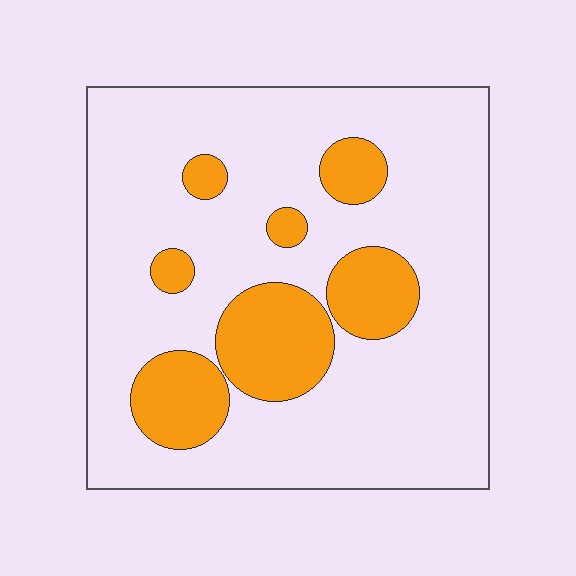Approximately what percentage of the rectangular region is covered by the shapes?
Approximately 20%.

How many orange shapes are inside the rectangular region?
7.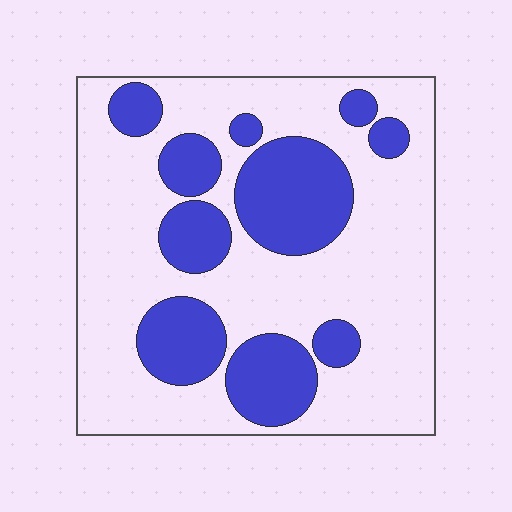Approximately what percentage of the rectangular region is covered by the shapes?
Approximately 30%.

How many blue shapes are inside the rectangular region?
10.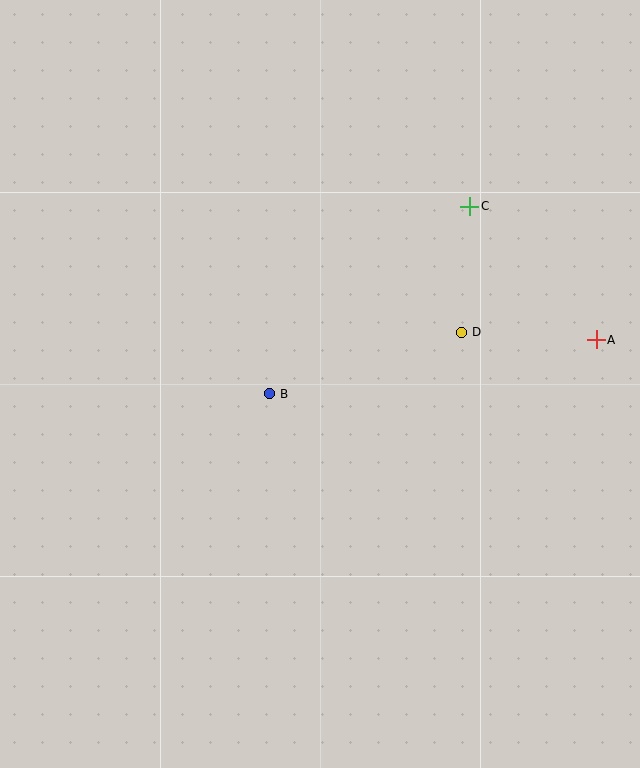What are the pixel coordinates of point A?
Point A is at (596, 340).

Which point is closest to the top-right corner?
Point C is closest to the top-right corner.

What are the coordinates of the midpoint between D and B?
The midpoint between D and B is at (365, 363).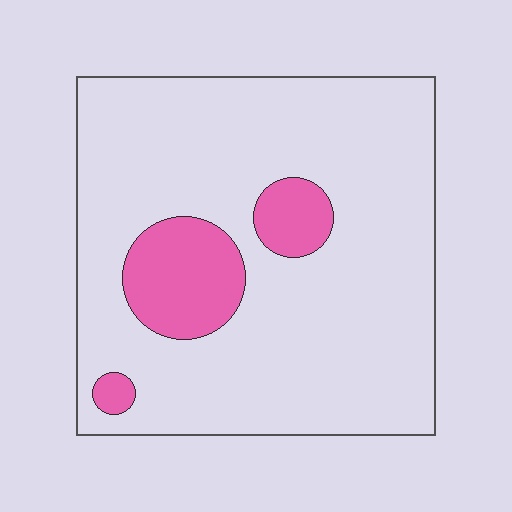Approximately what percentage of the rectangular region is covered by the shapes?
Approximately 15%.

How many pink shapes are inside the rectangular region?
3.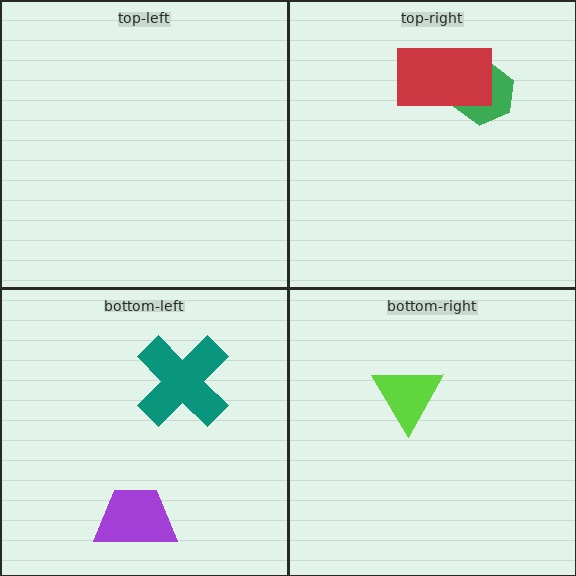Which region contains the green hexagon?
The top-right region.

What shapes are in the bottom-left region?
The purple trapezoid, the teal cross.